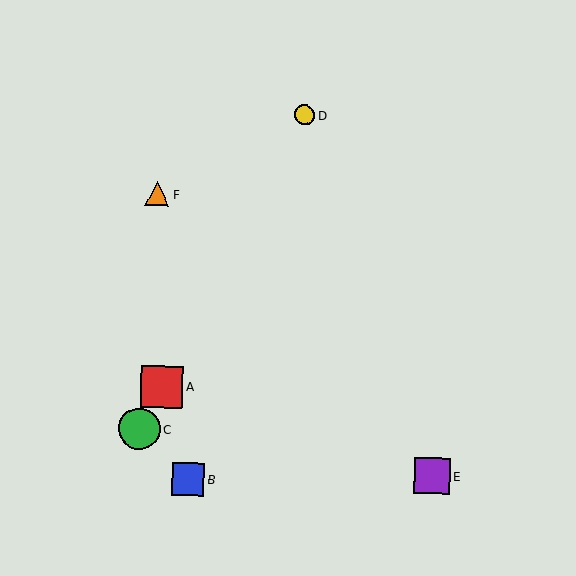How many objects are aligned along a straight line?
3 objects (A, C, D) are aligned along a straight line.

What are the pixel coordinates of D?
Object D is at (304, 115).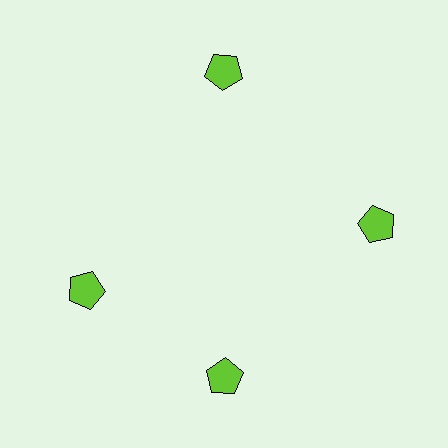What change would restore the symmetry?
The symmetry would be restored by rotating it back into even spacing with its neighbors so that all 4 pentagons sit at equal angles and equal distance from the center.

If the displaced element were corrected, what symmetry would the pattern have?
It would have 4-fold rotational symmetry — the pattern would map onto itself every 90 degrees.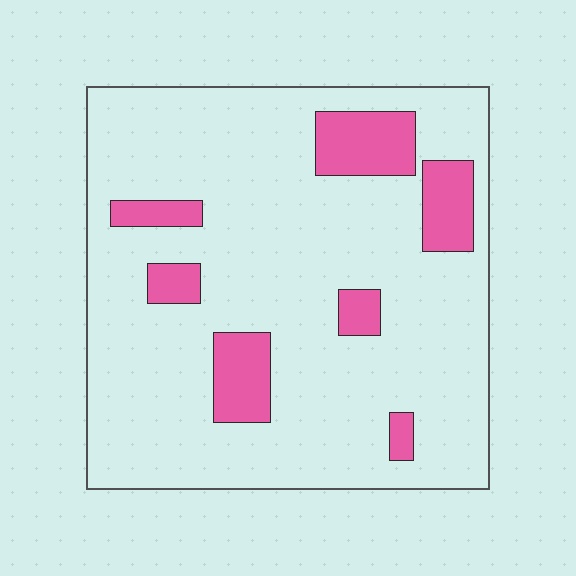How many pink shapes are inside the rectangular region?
7.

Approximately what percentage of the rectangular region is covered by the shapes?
Approximately 15%.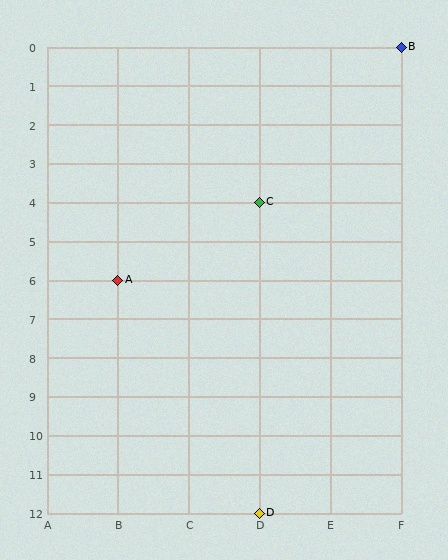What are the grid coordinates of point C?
Point C is at grid coordinates (D, 4).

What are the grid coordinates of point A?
Point A is at grid coordinates (B, 6).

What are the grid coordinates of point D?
Point D is at grid coordinates (D, 12).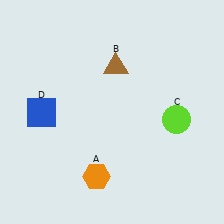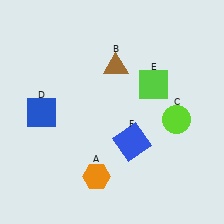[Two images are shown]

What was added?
A lime square (E), a blue square (F) were added in Image 2.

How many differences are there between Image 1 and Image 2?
There are 2 differences between the two images.